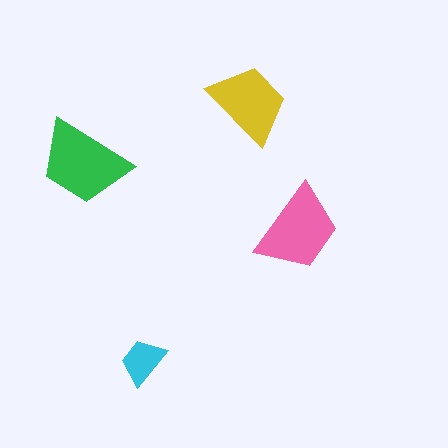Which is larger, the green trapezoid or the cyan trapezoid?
The green one.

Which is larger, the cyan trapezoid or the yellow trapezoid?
The yellow one.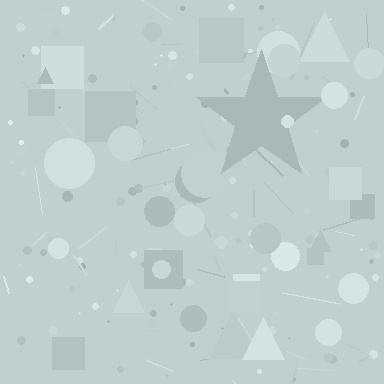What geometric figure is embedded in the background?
A star is embedded in the background.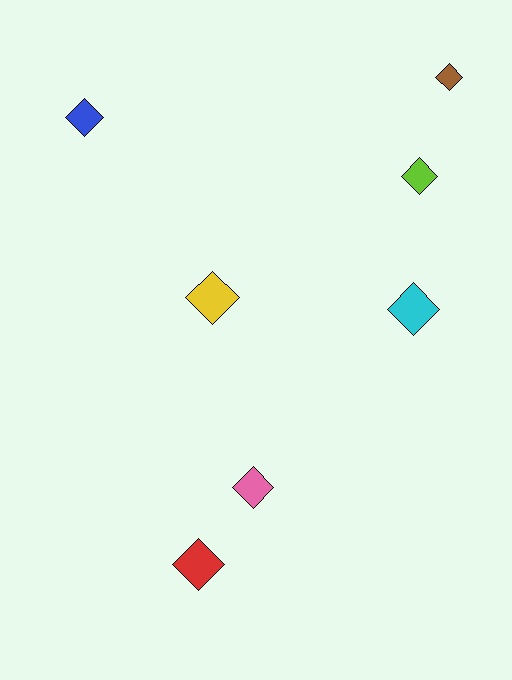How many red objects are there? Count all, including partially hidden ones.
There is 1 red object.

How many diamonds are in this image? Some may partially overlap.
There are 7 diamonds.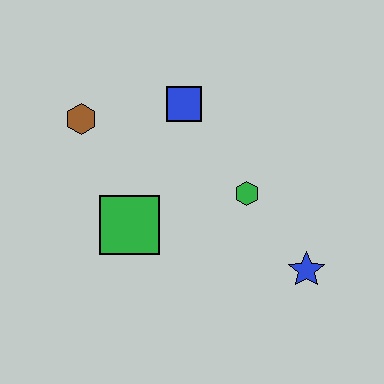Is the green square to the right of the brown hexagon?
Yes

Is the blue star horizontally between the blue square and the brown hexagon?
No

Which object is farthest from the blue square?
The blue star is farthest from the blue square.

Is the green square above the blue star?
Yes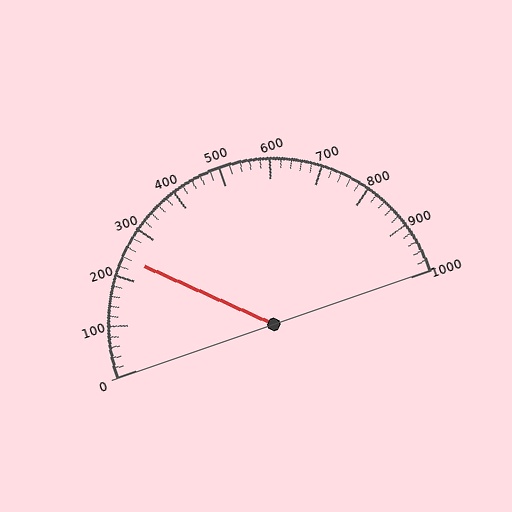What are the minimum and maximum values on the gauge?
The gauge ranges from 0 to 1000.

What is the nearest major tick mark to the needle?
The nearest major tick mark is 200.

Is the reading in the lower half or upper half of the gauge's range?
The reading is in the lower half of the range (0 to 1000).